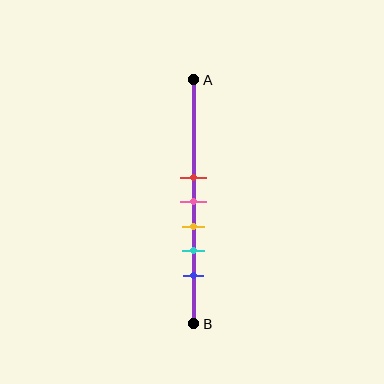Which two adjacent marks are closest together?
The red and pink marks are the closest adjacent pair.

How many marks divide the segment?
There are 5 marks dividing the segment.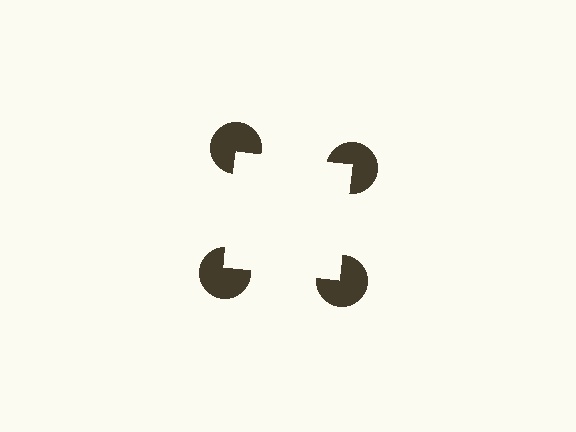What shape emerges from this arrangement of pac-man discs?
An illusory square — its edges are inferred from the aligned wedge cuts in the pac-man discs, not physically drawn.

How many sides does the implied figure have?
4 sides.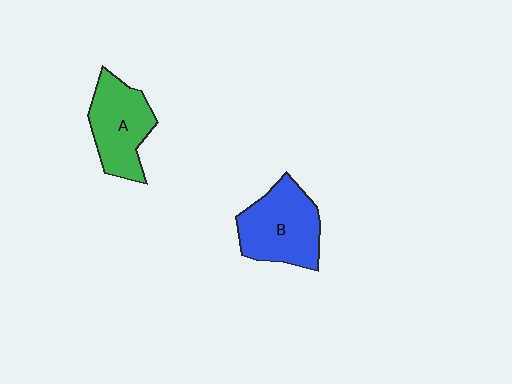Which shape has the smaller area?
Shape A (green).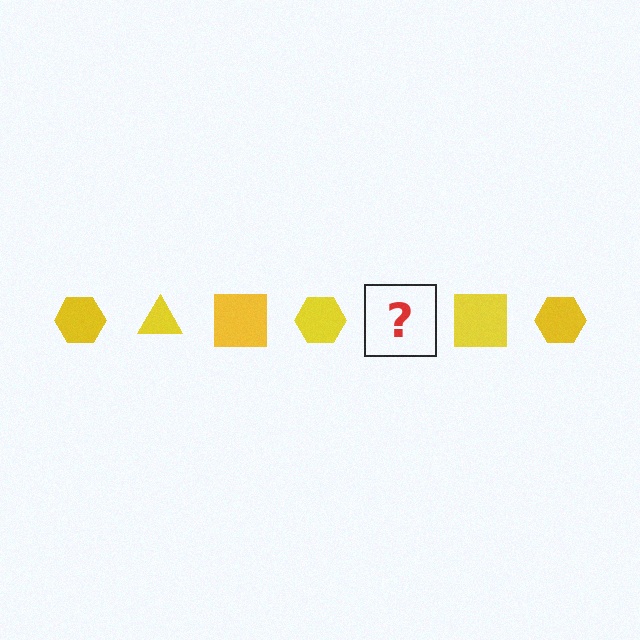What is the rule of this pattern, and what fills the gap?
The rule is that the pattern cycles through hexagon, triangle, square shapes in yellow. The gap should be filled with a yellow triangle.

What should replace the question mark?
The question mark should be replaced with a yellow triangle.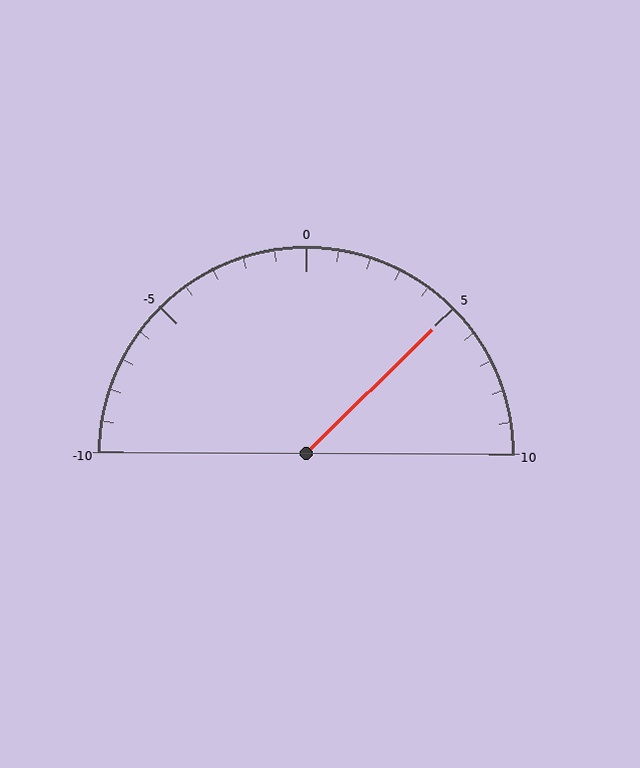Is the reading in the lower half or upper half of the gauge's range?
The reading is in the upper half of the range (-10 to 10).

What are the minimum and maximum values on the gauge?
The gauge ranges from -10 to 10.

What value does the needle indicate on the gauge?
The needle indicates approximately 5.